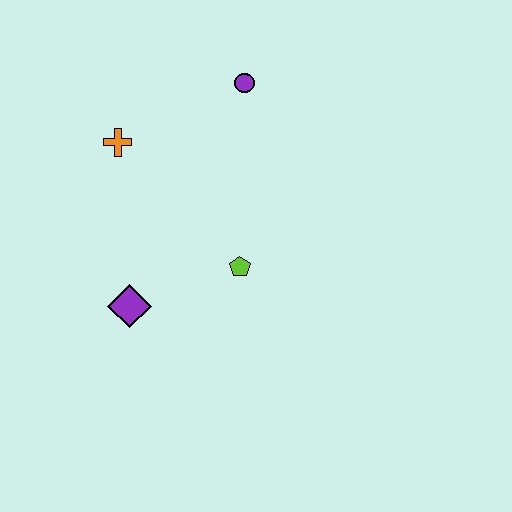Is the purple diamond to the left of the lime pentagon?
Yes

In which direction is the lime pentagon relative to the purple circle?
The lime pentagon is below the purple circle.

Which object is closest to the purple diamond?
The lime pentagon is closest to the purple diamond.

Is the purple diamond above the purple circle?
No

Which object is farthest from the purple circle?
The purple diamond is farthest from the purple circle.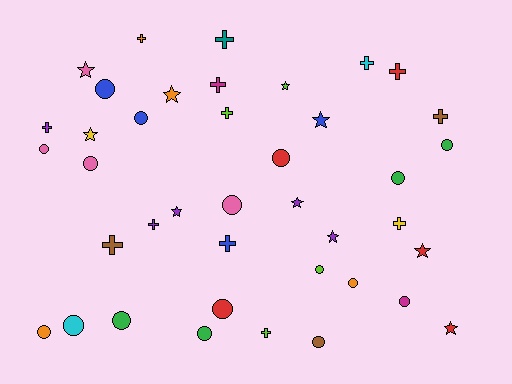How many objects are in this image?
There are 40 objects.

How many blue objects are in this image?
There are 4 blue objects.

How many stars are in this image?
There are 10 stars.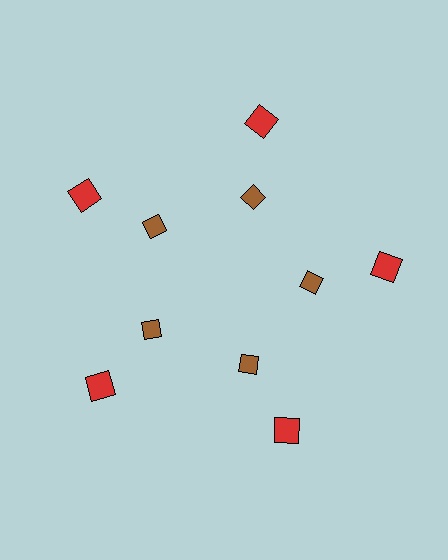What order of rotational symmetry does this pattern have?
This pattern has 5-fold rotational symmetry.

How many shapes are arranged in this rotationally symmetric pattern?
There are 10 shapes, arranged in 5 groups of 2.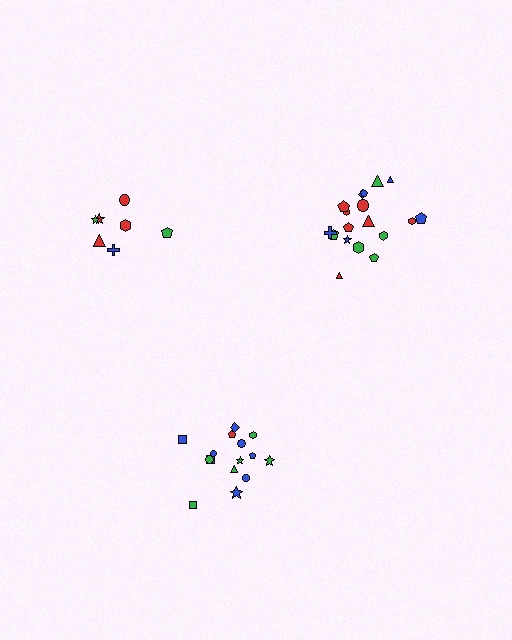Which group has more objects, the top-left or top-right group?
The top-right group.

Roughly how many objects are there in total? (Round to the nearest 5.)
Roughly 40 objects in total.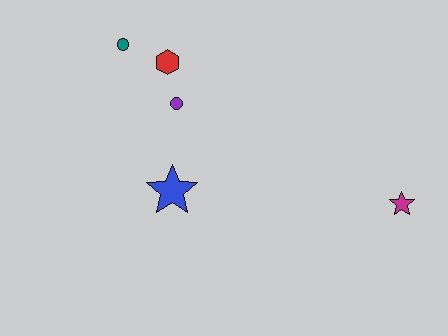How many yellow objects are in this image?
There are no yellow objects.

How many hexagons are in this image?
There is 1 hexagon.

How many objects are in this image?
There are 5 objects.